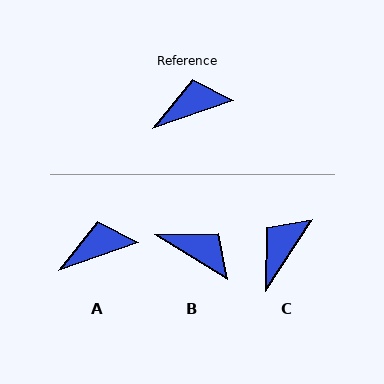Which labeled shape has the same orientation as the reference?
A.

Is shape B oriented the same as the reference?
No, it is off by about 51 degrees.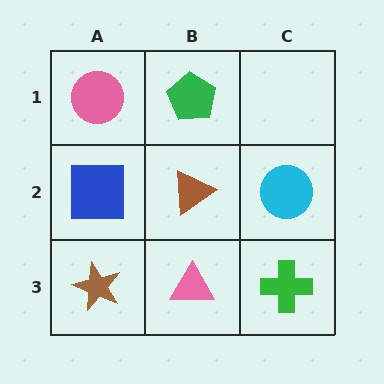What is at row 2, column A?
A blue square.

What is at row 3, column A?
A brown star.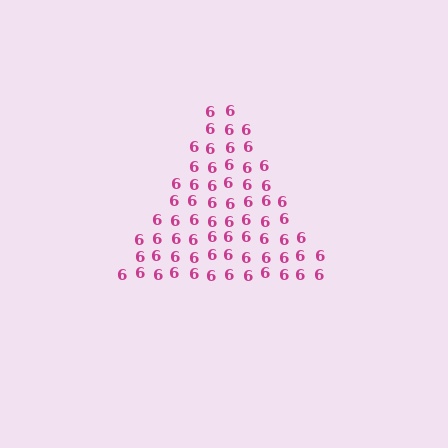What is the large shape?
The large shape is a triangle.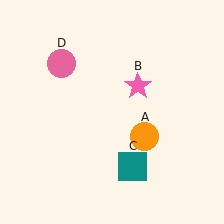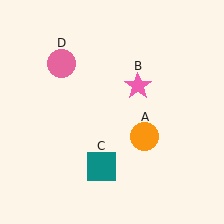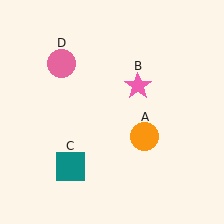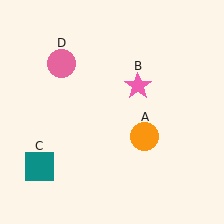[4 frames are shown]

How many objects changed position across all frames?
1 object changed position: teal square (object C).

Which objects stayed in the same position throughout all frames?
Orange circle (object A) and pink star (object B) and pink circle (object D) remained stationary.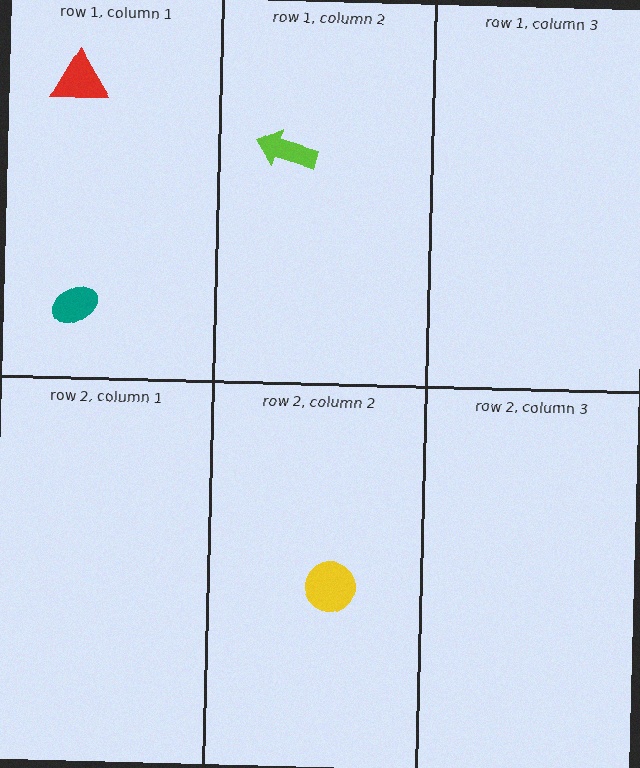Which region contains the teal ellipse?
The row 1, column 1 region.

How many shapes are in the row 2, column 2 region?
1.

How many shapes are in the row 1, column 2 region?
1.